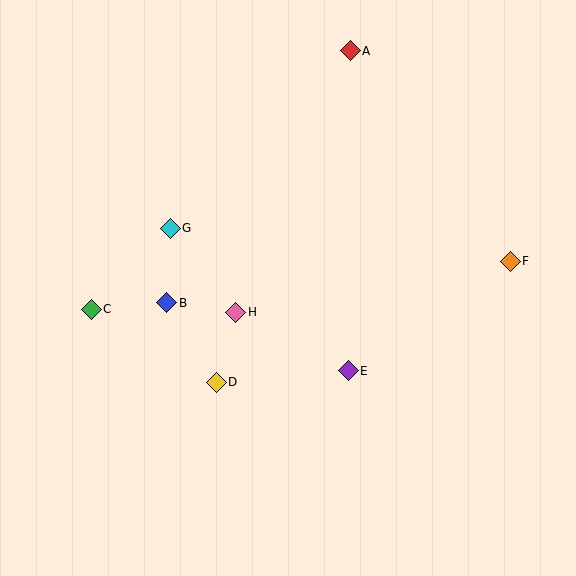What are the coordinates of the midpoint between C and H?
The midpoint between C and H is at (164, 311).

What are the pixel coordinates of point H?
Point H is at (236, 312).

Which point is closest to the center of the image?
Point H at (236, 312) is closest to the center.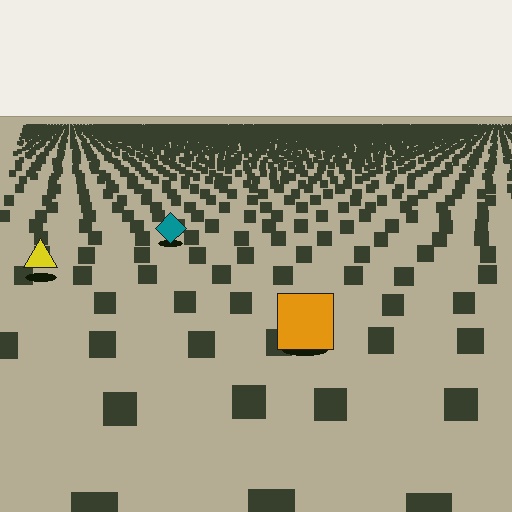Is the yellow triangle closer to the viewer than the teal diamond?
Yes. The yellow triangle is closer — you can tell from the texture gradient: the ground texture is coarser near it.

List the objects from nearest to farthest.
From nearest to farthest: the orange square, the yellow triangle, the teal diamond.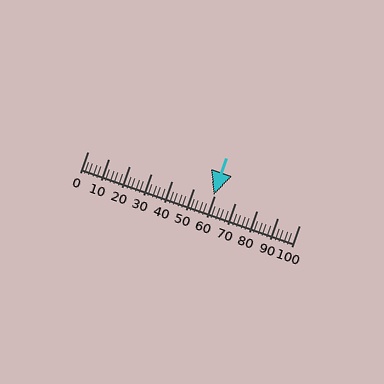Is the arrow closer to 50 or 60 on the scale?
The arrow is closer to 60.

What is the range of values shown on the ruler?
The ruler shows values from 0 to 100.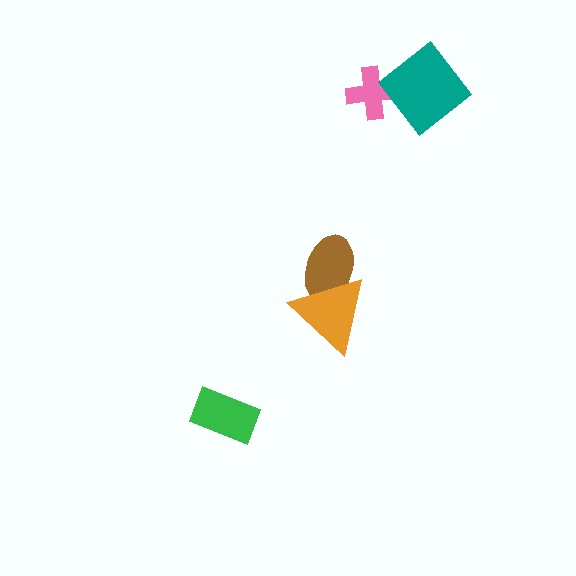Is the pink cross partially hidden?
Yes, it is partially covered by another shape.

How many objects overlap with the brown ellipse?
1 object overlaps with the brown ellipse.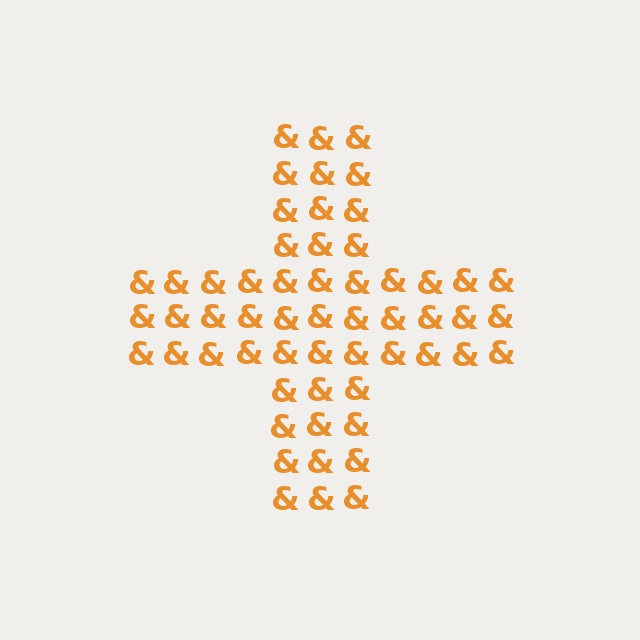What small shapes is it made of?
It is made of small ampersands.